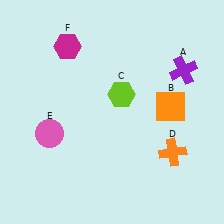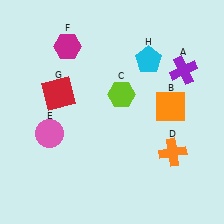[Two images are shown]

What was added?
A red square (G), a cyan pentagon (H) were added in Image 2.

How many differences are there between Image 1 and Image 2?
There are 2 differences between the two images.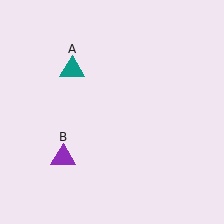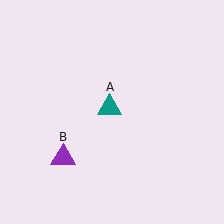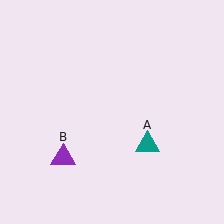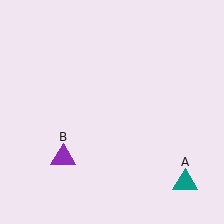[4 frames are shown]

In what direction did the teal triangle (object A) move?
The teal triangle (object A) moved down and to the right.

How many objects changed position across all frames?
1 object changed position: teal triangle (object A).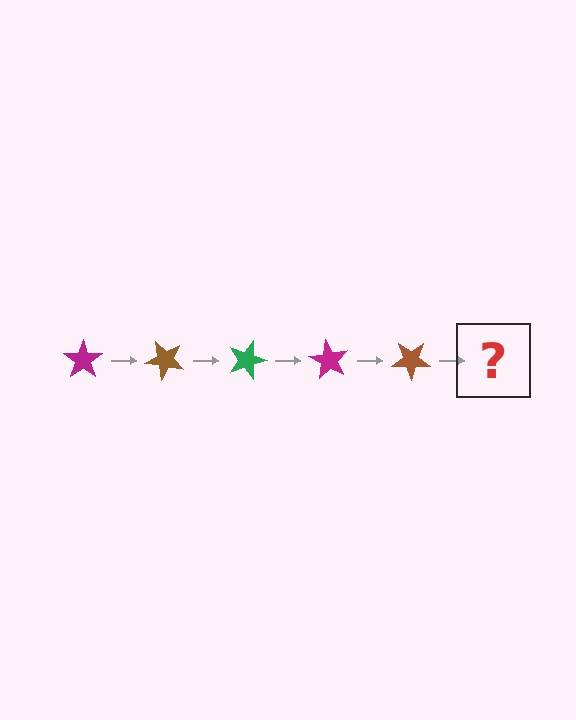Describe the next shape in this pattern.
It should be a green star, rotated 225 degrees from the start.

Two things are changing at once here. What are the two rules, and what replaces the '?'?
The two rules are that it rotates 45 degrees each step and the color cycles through magenta, brown, and green. The '?' should be a green star, rotated 225 degrees from the start.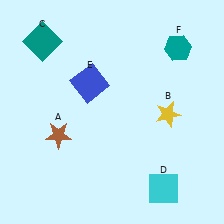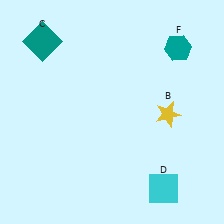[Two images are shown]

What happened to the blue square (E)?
The blue square (E) was removed in Image 2. It was in the top-left area of Image 1.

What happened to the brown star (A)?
The brown star (A) was removed in Image 2. It was in the bottom-left area of Image 1.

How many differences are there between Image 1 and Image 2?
There are 2 differences between the two images.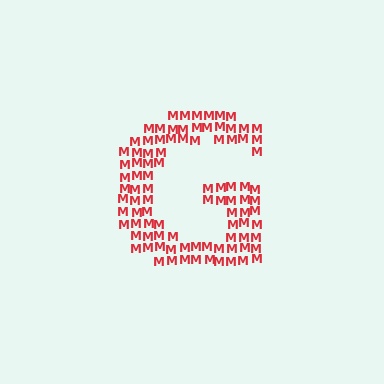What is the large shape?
The large shape is the letter G.